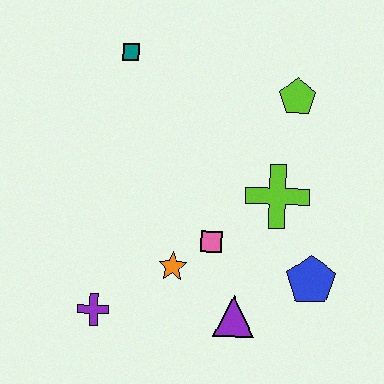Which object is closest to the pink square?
The orange star is closest to the pink square.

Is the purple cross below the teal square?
Yes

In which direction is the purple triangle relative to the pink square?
The purple triangle is below the pink square.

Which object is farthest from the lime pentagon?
The purple cross is farthest from the lime pentagon.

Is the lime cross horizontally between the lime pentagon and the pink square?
Yes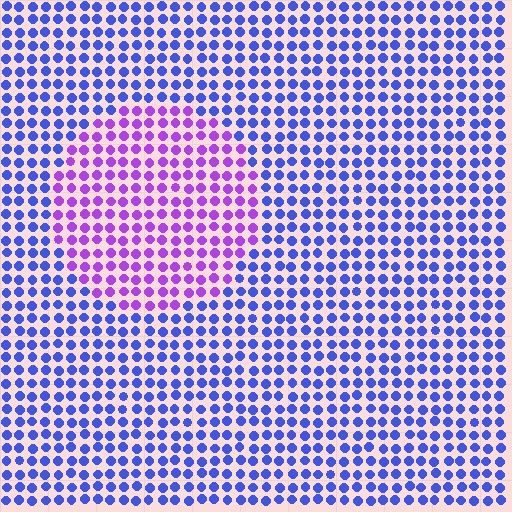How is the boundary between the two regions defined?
The boundary is defined purely by a slight shift in hue (about 48 degrees). Spacing, size, and orientation are identical on both sides.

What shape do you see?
I see a circle.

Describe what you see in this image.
The image is filled with small blue elements in a uniform arrangement. A circle-shaped region is visible where the elements are tinted to a slightly different hue, forming a subtle color boundary.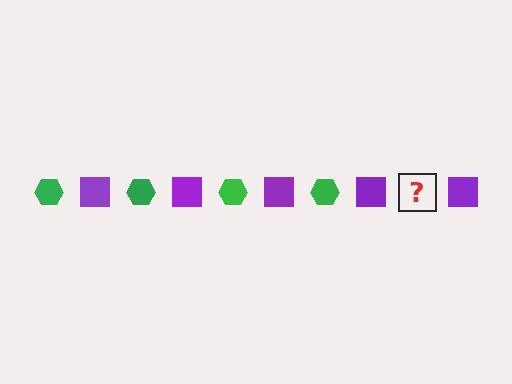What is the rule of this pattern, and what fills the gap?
The rule is that the pattern alternates between green hexagon and purple square. The gap should be filled with a green hexagon.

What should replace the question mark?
The question mark should be replaced with a green hexagon.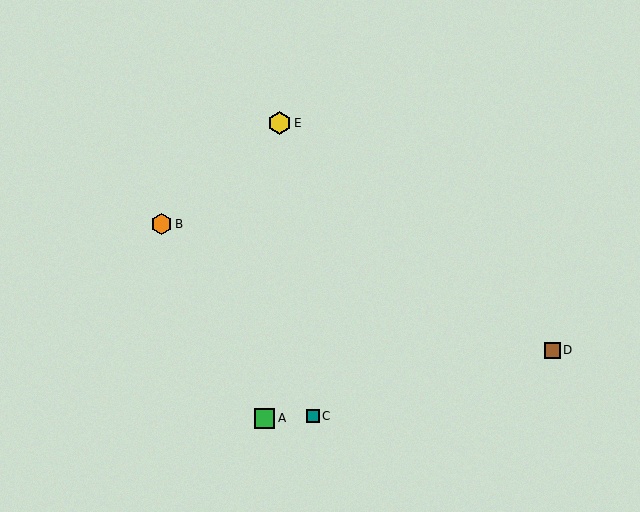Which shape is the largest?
The yellow hexagon (labeled E) is the largest.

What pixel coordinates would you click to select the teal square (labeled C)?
Click at (313, 416) to select the teal square C.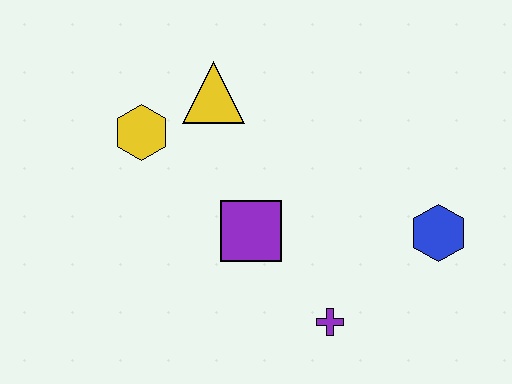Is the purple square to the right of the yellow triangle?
Yes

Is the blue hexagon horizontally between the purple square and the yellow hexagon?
No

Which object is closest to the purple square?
The purple cross is closest to the purple square.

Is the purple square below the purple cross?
No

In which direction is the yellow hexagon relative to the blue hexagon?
The yellow hexagon is to the left of the blue hexagon.